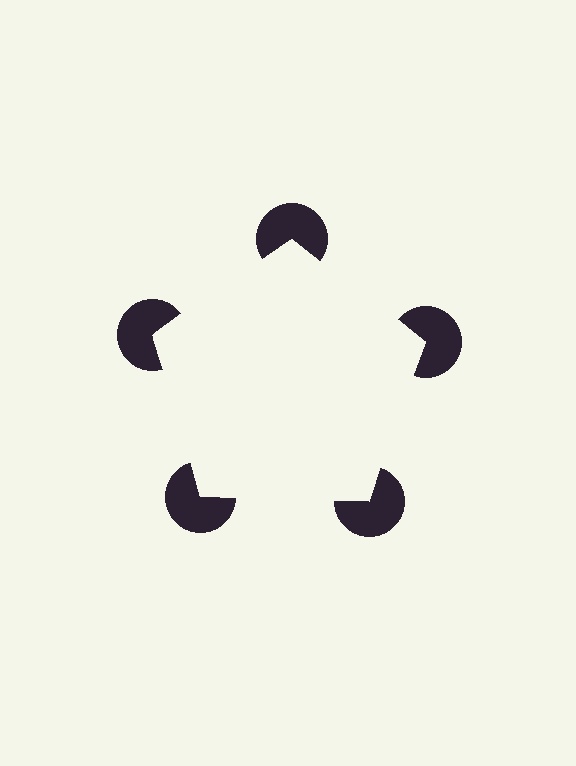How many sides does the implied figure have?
5 sides.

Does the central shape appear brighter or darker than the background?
It typically appears slightly brighter than the background, even though no actual brightness change is drawn.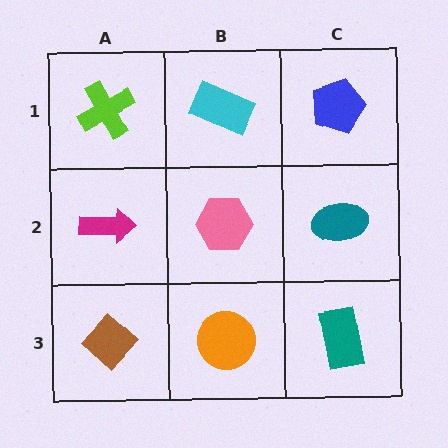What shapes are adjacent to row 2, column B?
A cyan rectangle (row 1, column B), an orange circle (row 3, column B), a magenta arrow (row 2, column A), a teal ellipse (row 2, column C).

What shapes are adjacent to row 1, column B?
A pink hexagon (row 2, column B), a lime cross (row 1, column A), a blue pentagon (row 1, column C).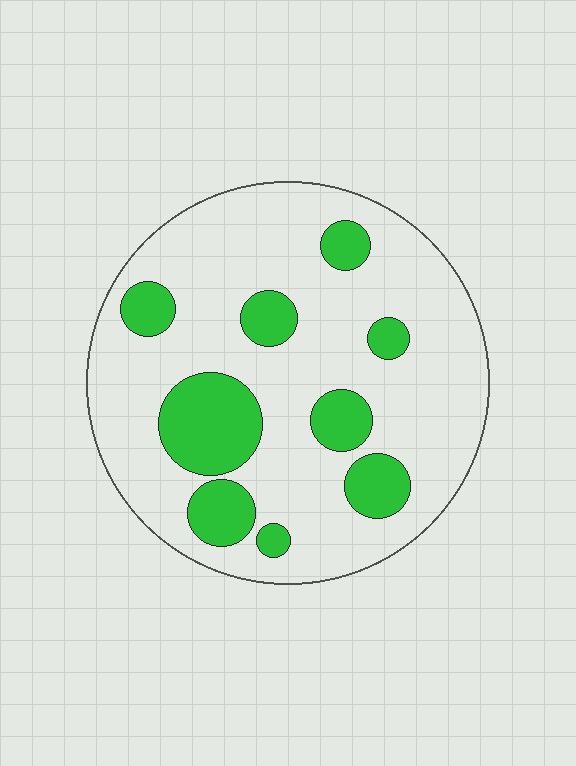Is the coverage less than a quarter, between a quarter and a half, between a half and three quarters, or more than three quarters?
Less than a quarter.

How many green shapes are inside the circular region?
9.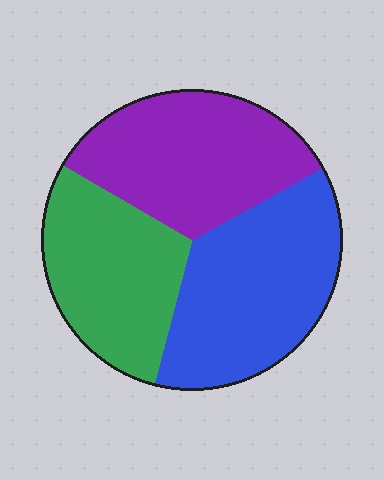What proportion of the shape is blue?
Blue takes up about three eighths (3/8) of the shape.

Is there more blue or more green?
Blue.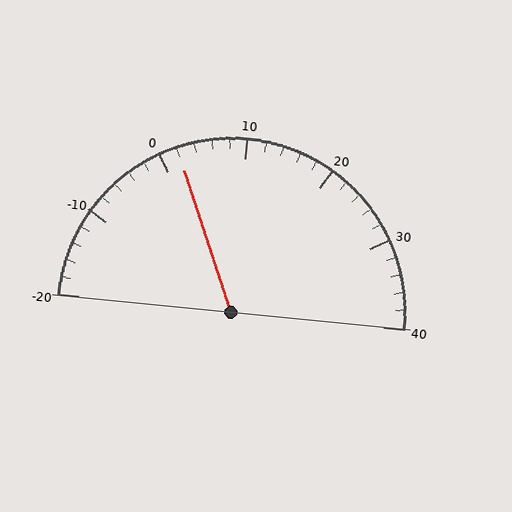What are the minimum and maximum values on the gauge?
The gauge ranges from -20 to 40.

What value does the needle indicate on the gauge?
The needle indicates approximately 2.